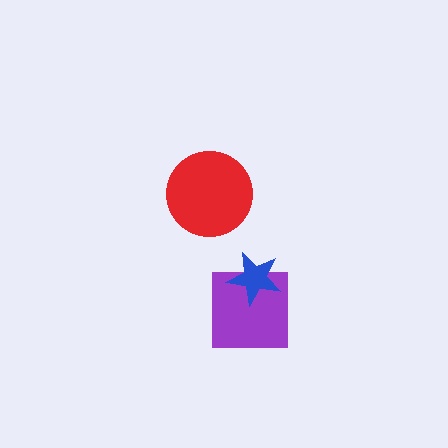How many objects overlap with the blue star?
1 object overlaps with the blue star.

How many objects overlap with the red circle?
0 objects overlap with the red circle.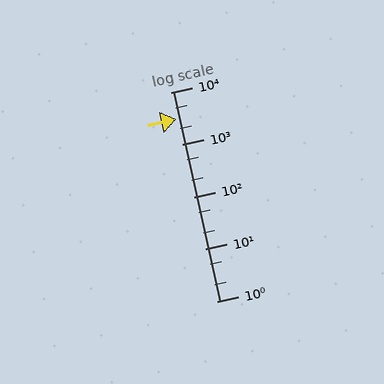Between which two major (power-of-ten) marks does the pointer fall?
The pointer is between 1000 and 10000.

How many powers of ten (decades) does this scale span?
The scale spans 4 decades, from 1 to 10000.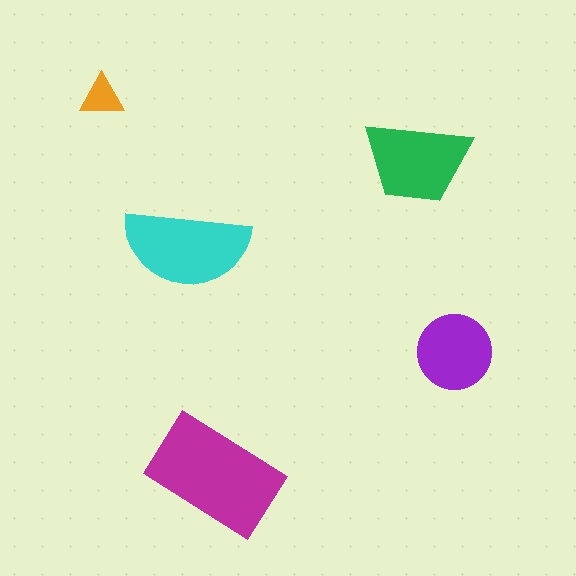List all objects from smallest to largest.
The orange triangle, the purple circle, the green trapezoid, the cyan semicircle, the magenta rectangle.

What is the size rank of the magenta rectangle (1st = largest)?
1st.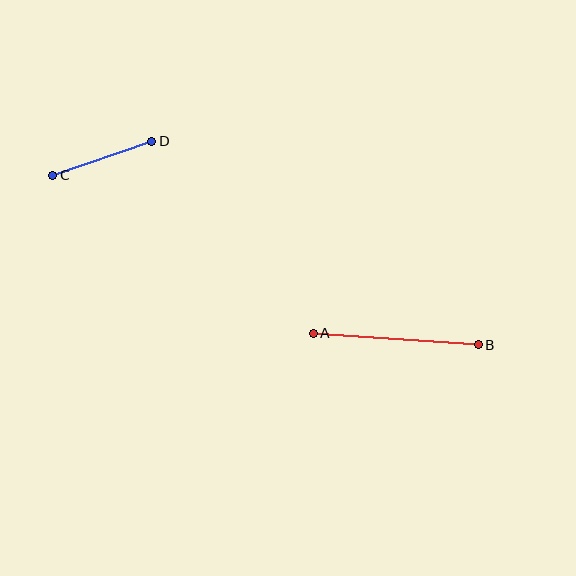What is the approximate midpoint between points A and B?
The midpoint is at approximately (396, 339) pixels.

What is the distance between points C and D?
The distance is approximately 105 pixels.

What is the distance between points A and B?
The distance is approximately 165 pixels.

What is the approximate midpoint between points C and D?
The midpoint is at approximately (102, 158) pixels.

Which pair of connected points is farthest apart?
Points A and B are farthest apart.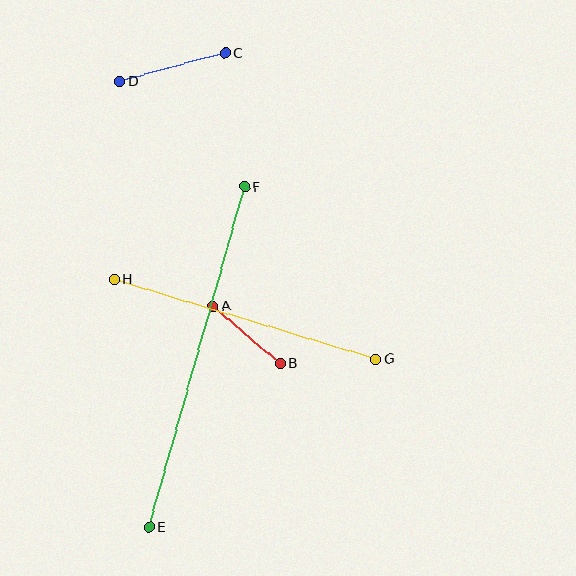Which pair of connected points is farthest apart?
Points E and F are farthest apart.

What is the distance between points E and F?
The distance is approximately 354 pixels.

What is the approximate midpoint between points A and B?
The midpoint is at approximately (247, 335) pixels.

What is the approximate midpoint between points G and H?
The midpoint is at approximately (245, 319) pixels.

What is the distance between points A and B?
The distance is approximately 88 pixels.